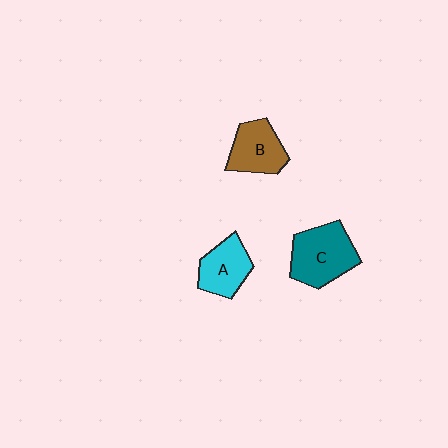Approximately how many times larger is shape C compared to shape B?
Approximately 1.3 times.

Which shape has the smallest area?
Shape A (cyan).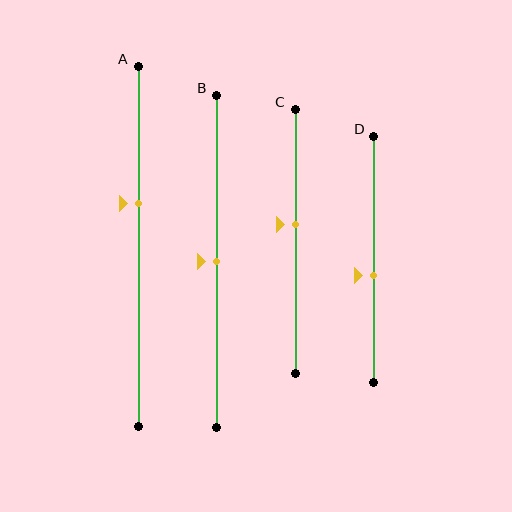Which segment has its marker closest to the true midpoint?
Segment B has its marker closest to the true midpoint.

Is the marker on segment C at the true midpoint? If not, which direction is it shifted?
No, the marker on segment C is shifted upward by about 6% of the segment length.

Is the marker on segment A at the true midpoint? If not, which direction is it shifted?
No, the marker on segment A is shifted upward by about 12% of the segment length.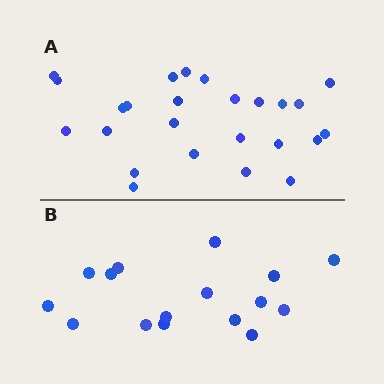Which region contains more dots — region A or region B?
Region A (the top region) has more dots.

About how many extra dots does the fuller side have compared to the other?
Region A has roughly 8 or so more dots than region B.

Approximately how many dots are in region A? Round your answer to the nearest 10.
About 20 dots. (The exact count is 25, which rounds to 20.)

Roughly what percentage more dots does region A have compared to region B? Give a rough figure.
About 55% more.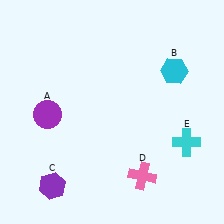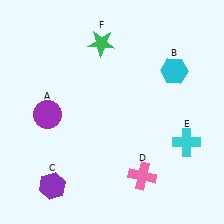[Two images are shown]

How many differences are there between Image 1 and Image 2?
There is 1 difference between the two images.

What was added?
A green star (F) was added in Image 2.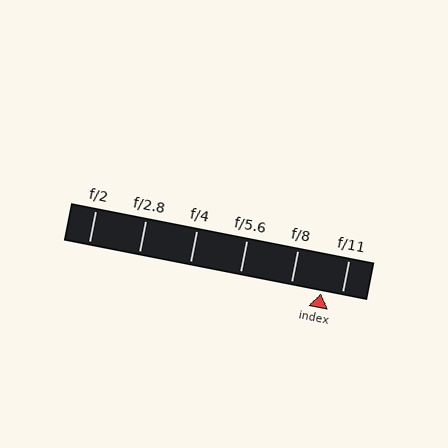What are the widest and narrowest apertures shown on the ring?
The widest aperture shown is f/2 and the narrowest is f/11.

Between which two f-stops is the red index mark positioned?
The index mark is between f/8 and f/11.